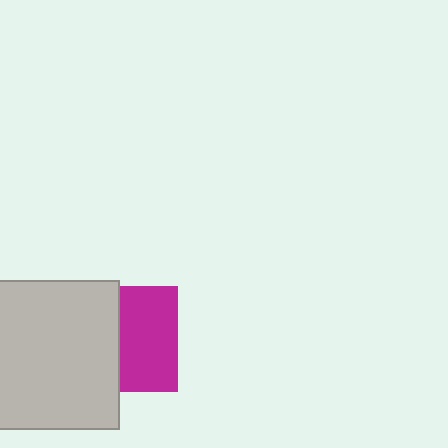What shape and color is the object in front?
The object in front is a light gray square.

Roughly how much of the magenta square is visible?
About half of it is visible (roughly 55%).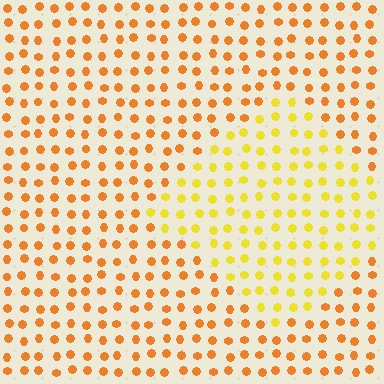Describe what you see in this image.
The image is filled with small orange elements in a uniform arrangement. A diamond-shaped region is visible where the elements are tinted to a slightly different hue, forming a subtle color boundary.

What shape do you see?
I see a diamond.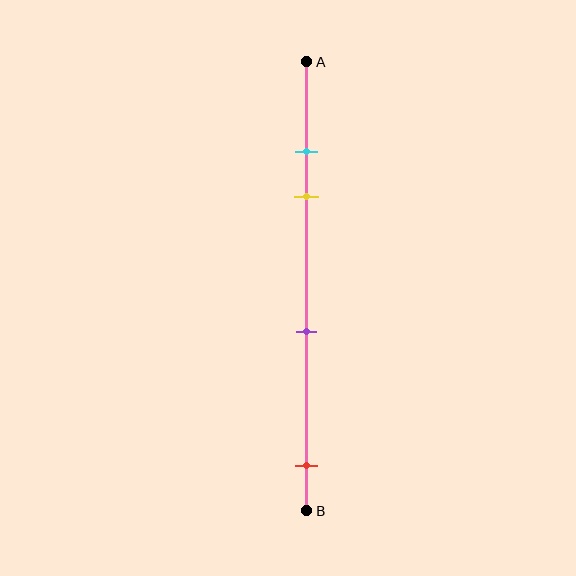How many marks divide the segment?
There are 4 marks dividing the segment.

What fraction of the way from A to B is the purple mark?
The purple mark is approximately 60% (0.6) of the way from A to B.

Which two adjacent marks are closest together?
The cyan and yellow marks are the closest adjacent pair.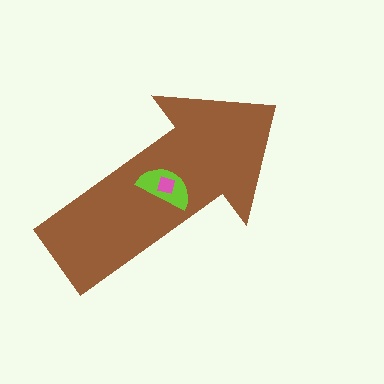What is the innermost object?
The pink square.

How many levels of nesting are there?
3.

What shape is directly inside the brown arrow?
The lime semicircle.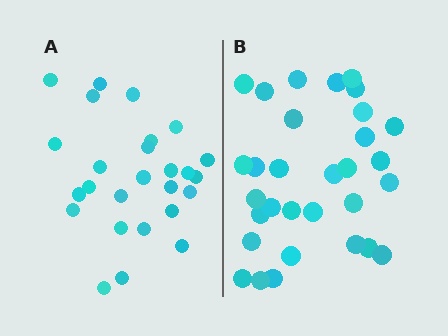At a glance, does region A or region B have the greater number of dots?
Region B (the right region) has more dots.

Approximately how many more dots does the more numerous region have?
Region B has about 5 more dots than region A.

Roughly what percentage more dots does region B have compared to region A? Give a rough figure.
About 20% more.